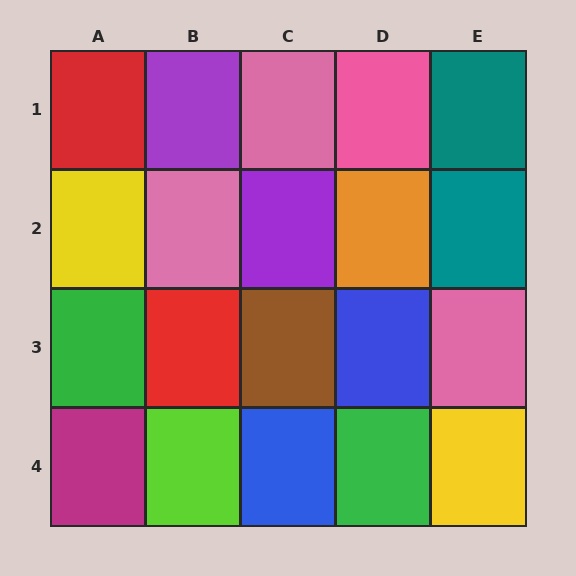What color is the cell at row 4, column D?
Green.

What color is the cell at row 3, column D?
Blue.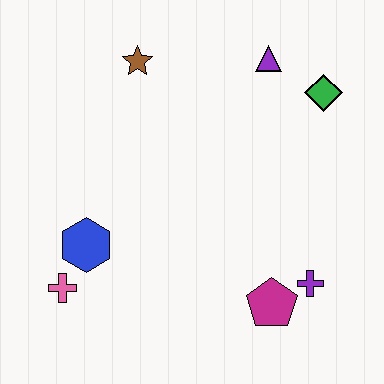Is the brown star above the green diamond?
Yes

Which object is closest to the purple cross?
The magenta pentagon is closest to the purple cross.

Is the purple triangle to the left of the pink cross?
No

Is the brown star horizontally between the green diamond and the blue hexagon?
Yes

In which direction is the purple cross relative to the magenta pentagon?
The purple cross is to the right of the magenta pentagon.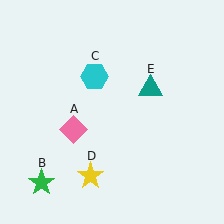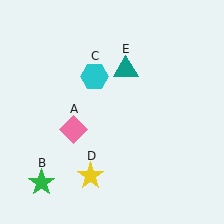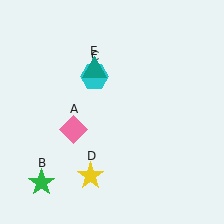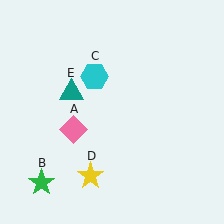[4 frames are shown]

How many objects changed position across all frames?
1 object changed position: teal triangle (object E).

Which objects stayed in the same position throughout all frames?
Pink diamond (object A) and green star (object B) and cyan hexagon (object C) and yellow star (object D) remained stationary.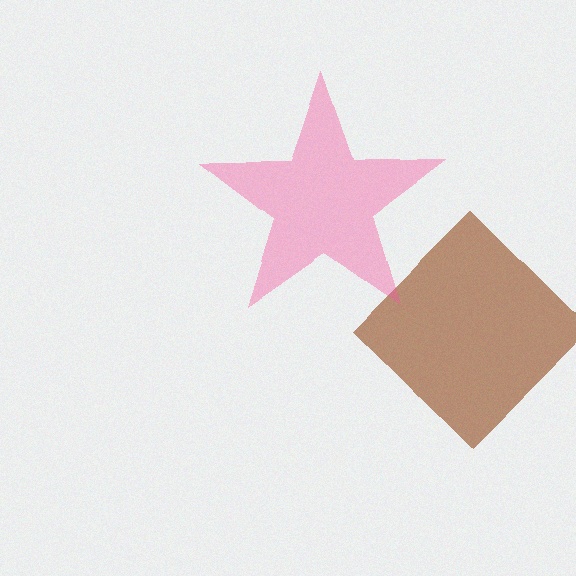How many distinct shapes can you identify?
There are 2 distinct shapes: a brown diamond, a pink star.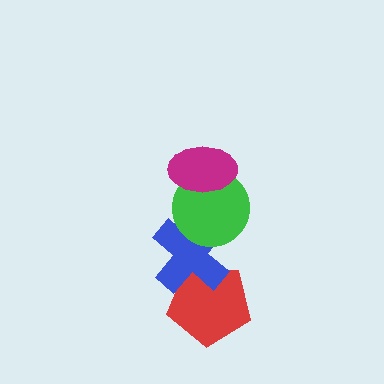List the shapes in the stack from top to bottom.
From top to bottom: the magenta ellipse, the green circle, the blue cross, the red pentagon.